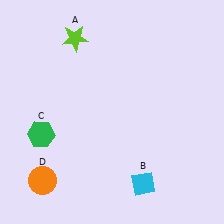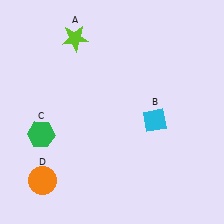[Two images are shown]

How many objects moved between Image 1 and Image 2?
1 object moved between the two images.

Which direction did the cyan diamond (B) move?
The cyan diamond (B) moved up.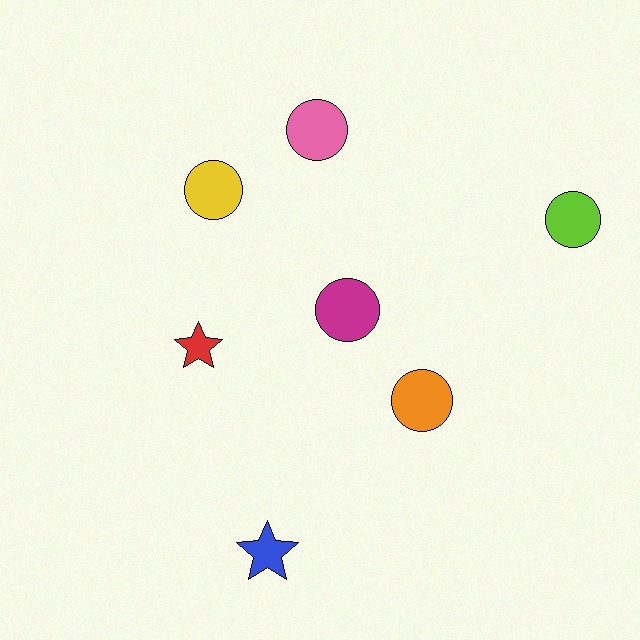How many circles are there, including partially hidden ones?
There are 5 circles.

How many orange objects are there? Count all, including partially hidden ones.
There is 1 orange object.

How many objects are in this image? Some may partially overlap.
There are 7 objects.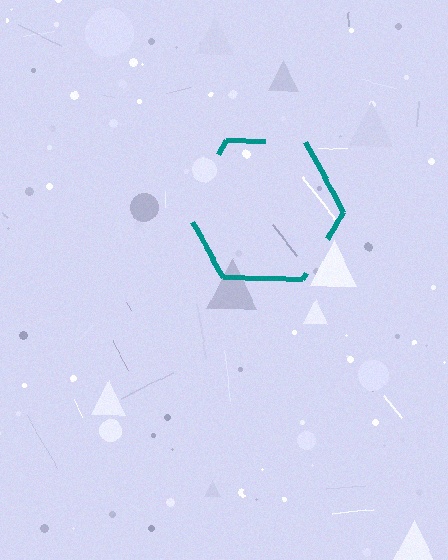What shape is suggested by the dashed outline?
The dashed outline suggests a hexagon.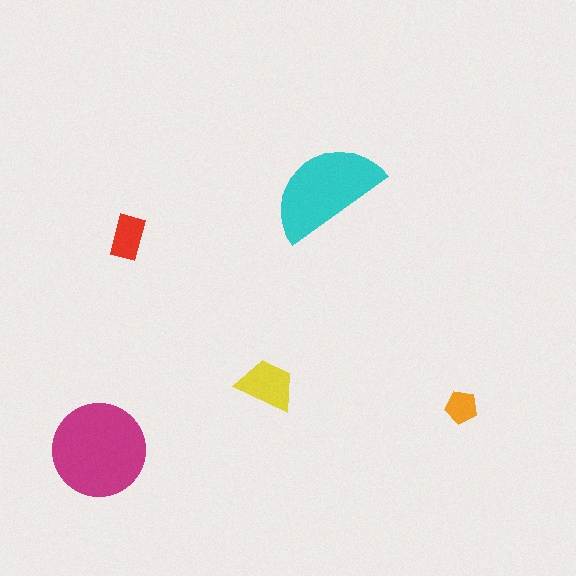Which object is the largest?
The magenta circle.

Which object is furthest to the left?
The magenta circle is leftmost.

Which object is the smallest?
The orange pentagon.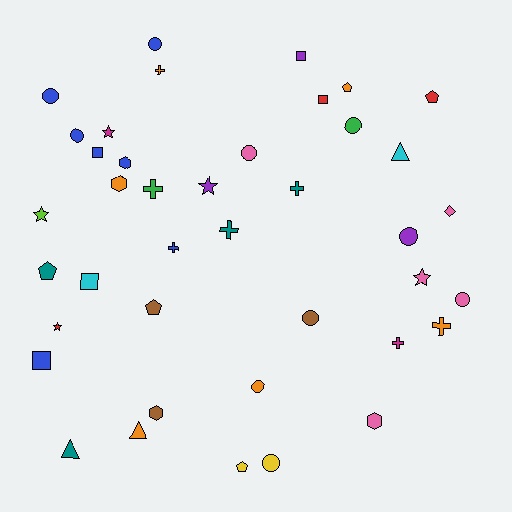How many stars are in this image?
There are 5 stars.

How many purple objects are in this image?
There are 3 purple objects.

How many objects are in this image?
There are 40 objects.